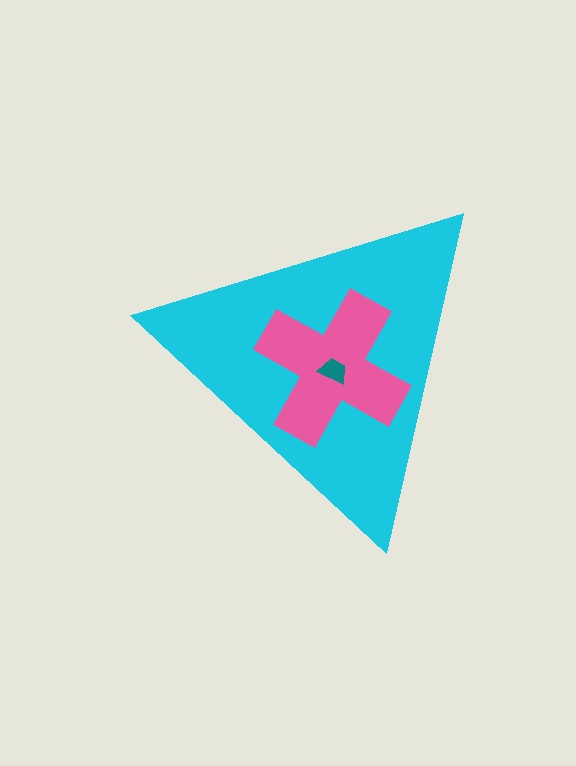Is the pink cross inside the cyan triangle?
Yes.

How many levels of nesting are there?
3.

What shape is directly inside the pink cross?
The teal trapezoid.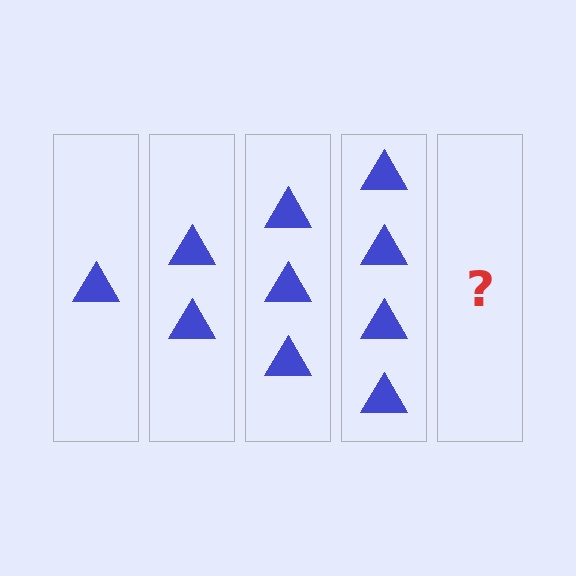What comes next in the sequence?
The next element should be 5 triangles.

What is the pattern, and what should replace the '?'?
The pattern is that each step adds one more triangle. The '?' should be 5 triangles.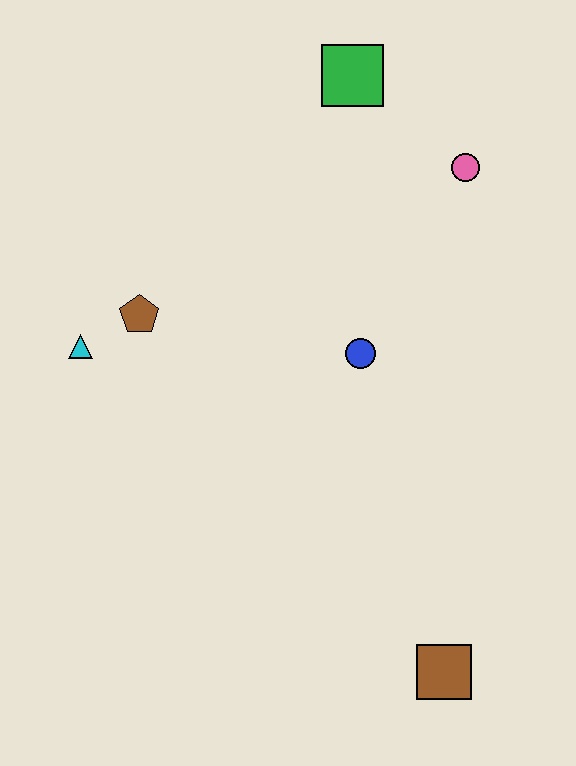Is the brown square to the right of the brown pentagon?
Yes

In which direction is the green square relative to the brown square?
The green square is above the brown square.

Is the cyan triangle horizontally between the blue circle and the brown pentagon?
No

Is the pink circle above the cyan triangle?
Yes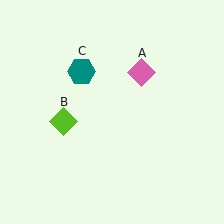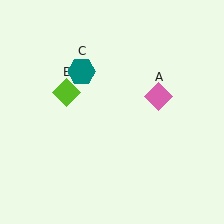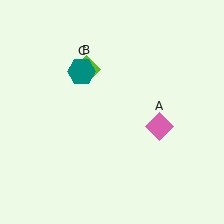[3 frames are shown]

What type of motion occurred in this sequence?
The pink diamond (object A), lime diamond (object B) rotated clockwise around the center of the scene.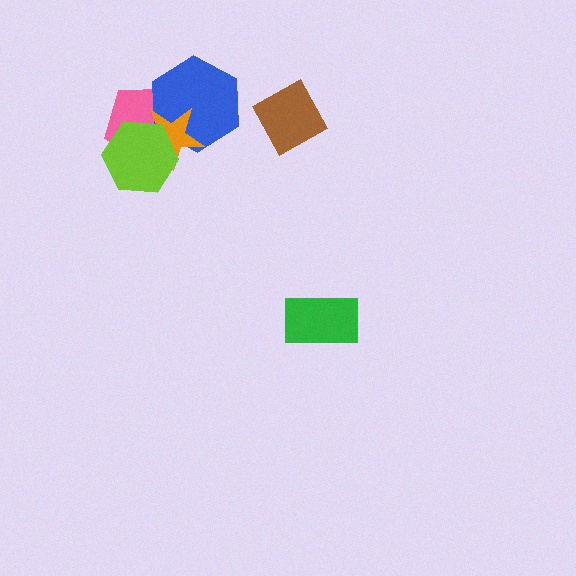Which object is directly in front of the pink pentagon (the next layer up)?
The blue hexagon is directly in front of the pink pentagon.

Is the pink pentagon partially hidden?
Yes, it is partially covered by another shape.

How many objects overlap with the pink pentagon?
3 objects overlap with the pink pentagon.